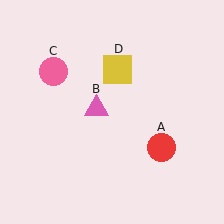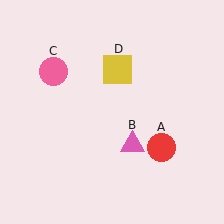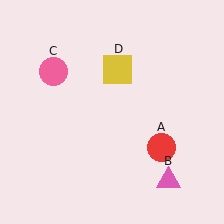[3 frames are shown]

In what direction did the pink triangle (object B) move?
The pink triangle (object B) moved down and to the right.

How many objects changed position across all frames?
1 object changed position: pink triangle (object B).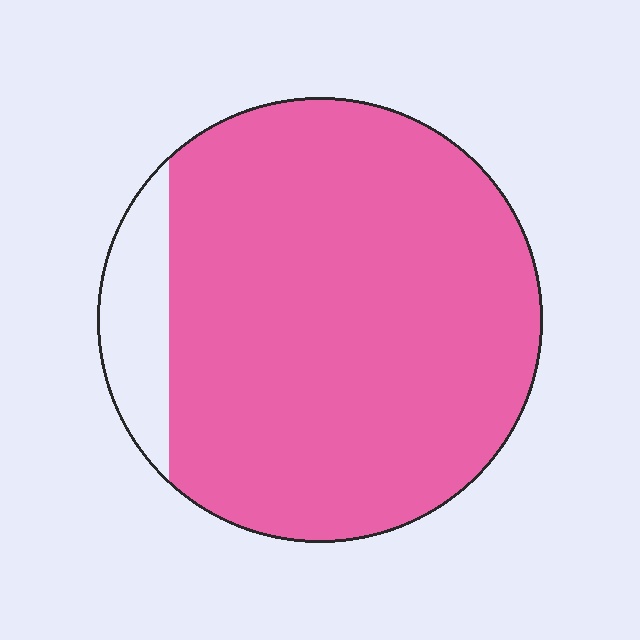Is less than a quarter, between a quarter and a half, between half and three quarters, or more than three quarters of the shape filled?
More than three quarters.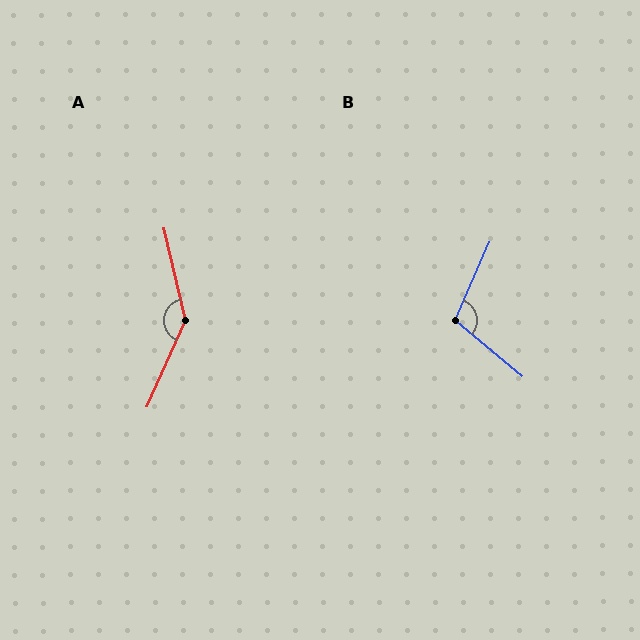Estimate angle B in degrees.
Approximately 106 degrees.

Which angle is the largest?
A, at approximately 143 degrees.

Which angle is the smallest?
B, at approximately 106 degrees.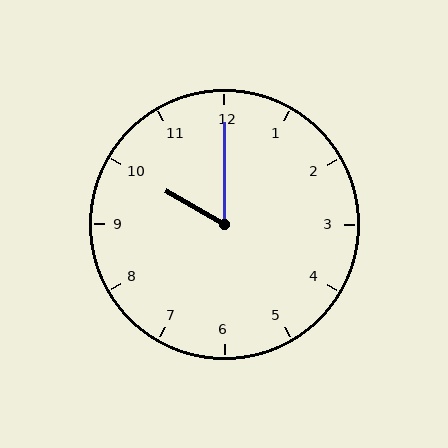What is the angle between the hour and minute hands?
Approximately 60 degrees.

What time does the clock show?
10:00.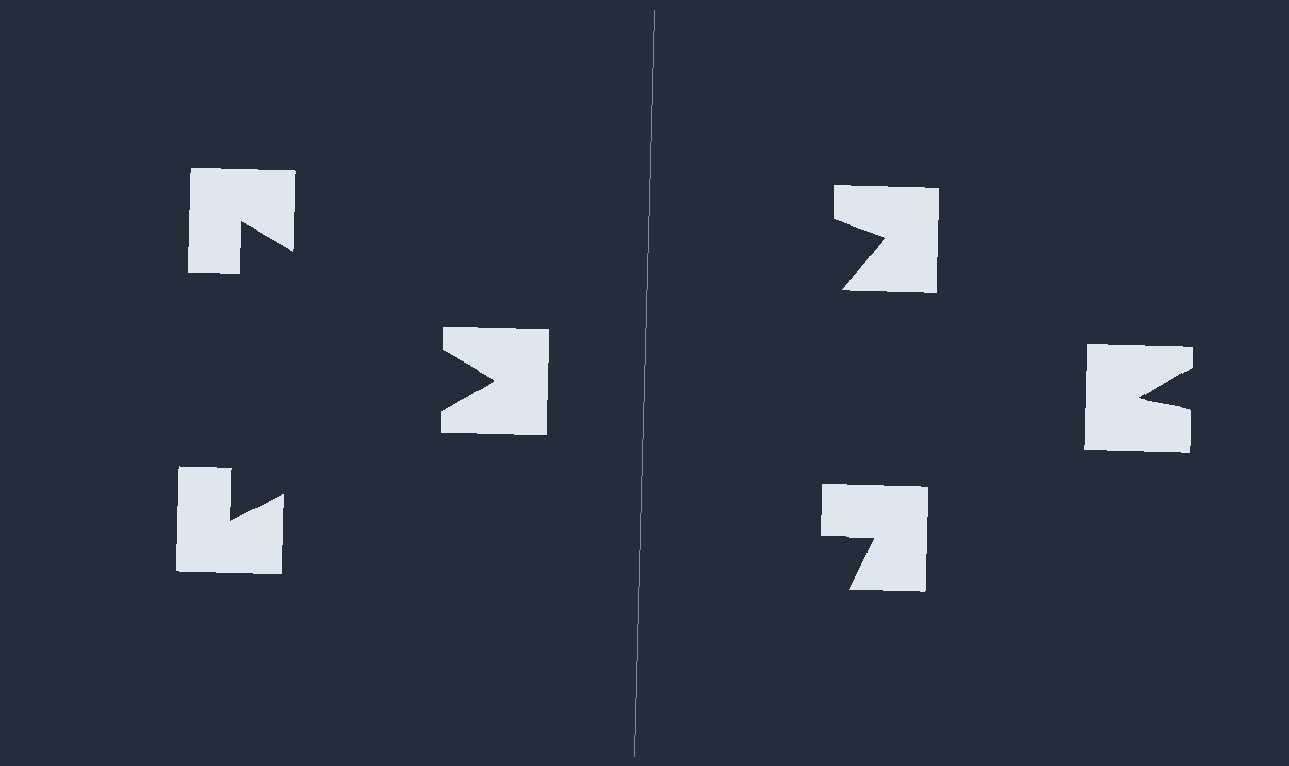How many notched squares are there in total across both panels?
6 — 3 on each side.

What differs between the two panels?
The notched squares are positioned identically on both sides; only the wedge orientations differ. On the left they align to a triangle; on the right they are misaligned.